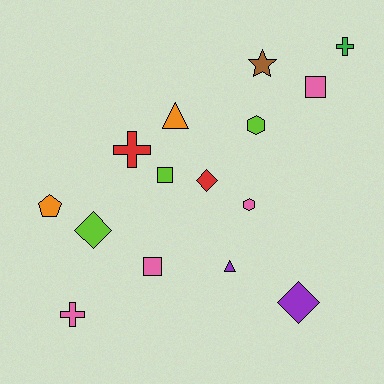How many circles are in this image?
There are no circles.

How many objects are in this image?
There are 15 objects.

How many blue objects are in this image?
There are no blue objects.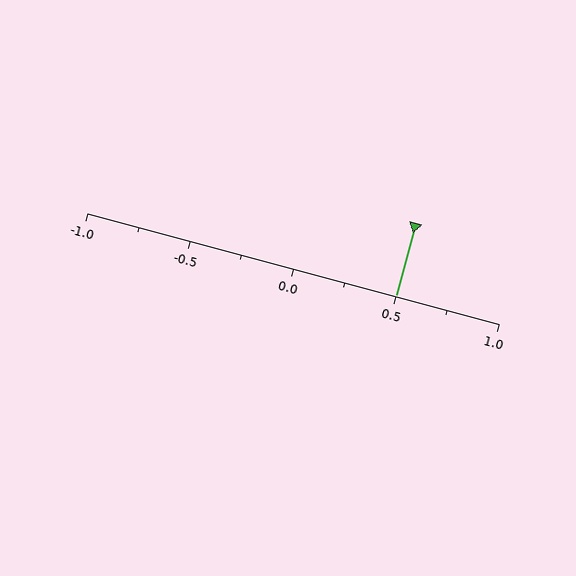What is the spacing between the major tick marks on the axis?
The major ticks are spaced 0.5 apart.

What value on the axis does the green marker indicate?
The marker indicates approximately 0.5.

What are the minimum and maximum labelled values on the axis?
The axis runs from -1.0 to 1.0.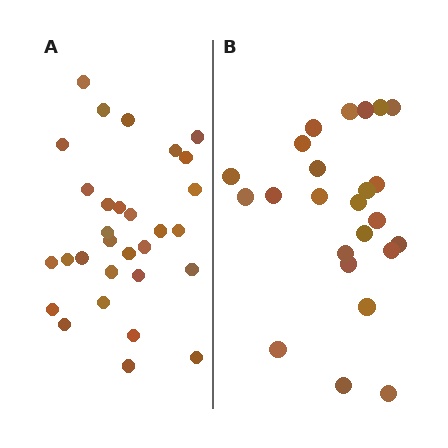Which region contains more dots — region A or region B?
Region A (the left region) has more dots.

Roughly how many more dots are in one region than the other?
Region A has about 6 more dots than region B.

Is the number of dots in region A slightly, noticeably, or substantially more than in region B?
Region A has noticeably more, but not dramatically so. The ratio is roughly 1.2 to 1.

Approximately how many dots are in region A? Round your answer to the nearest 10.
About 30 dots.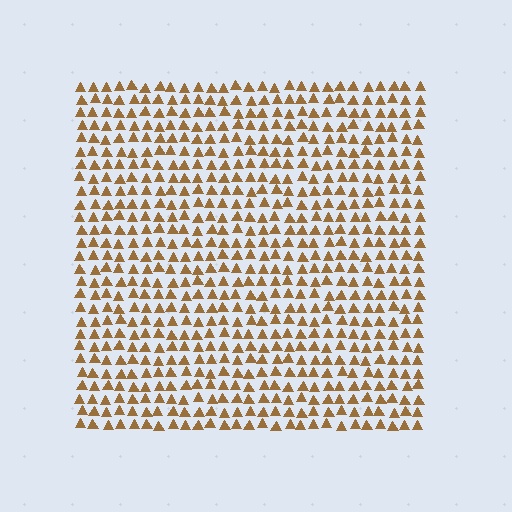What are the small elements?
The small elements are triangles.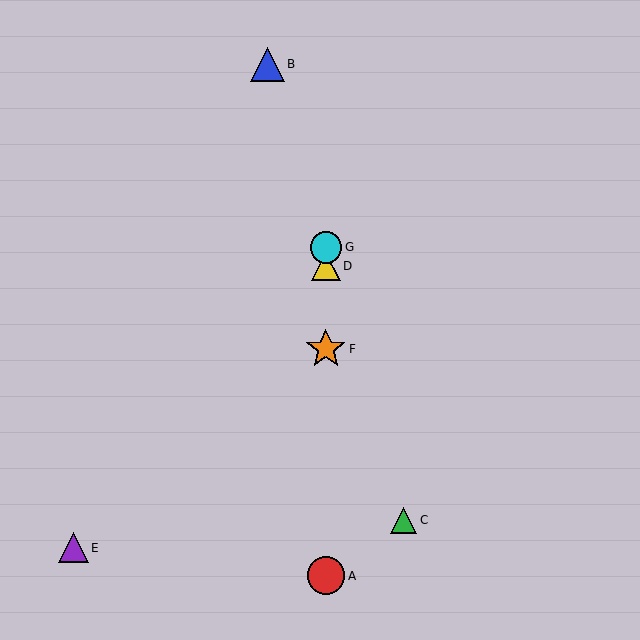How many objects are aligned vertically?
4 objects (A, D, F, G) are aligned vertically.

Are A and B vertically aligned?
No, A is at x≈326 and B is at x≈267.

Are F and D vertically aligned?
Yes, both are at x≈326.